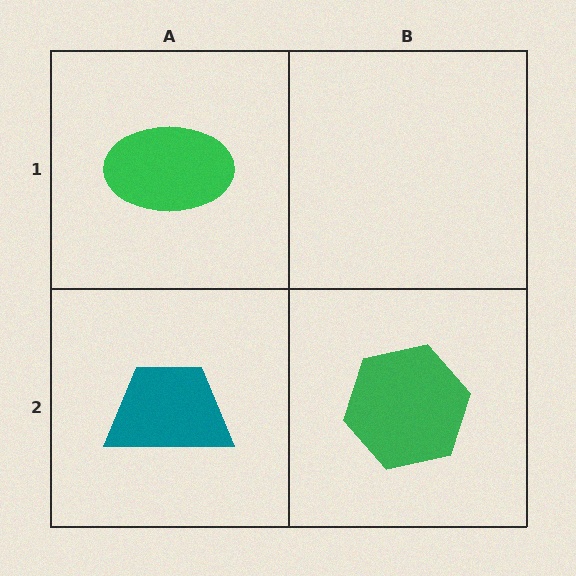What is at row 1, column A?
A green ellipse.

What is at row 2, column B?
A green hexagon.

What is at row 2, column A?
A teal trapezoid.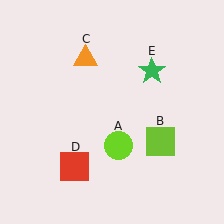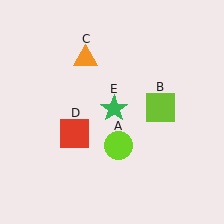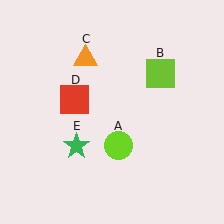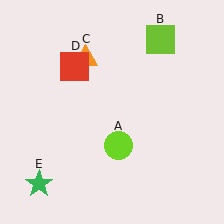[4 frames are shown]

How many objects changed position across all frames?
3 objects changed position: lime square (object B), red square (object D), green star (object E).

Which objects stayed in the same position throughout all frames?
Lime circle (object A) and orange triangle (object C) remained stationary.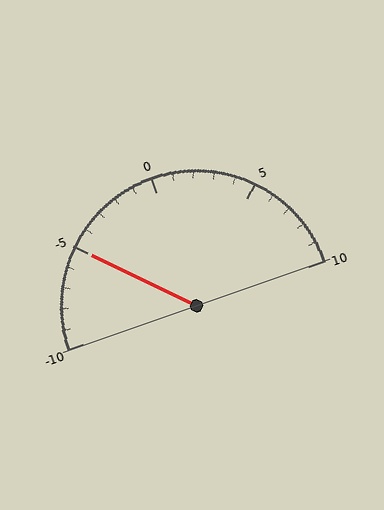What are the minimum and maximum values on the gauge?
The gauge ranges from -10 to 10.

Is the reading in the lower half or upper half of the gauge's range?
The reading is in the lower half of the range (-10 to 10).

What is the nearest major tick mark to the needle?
The nearest major tick mark is -5.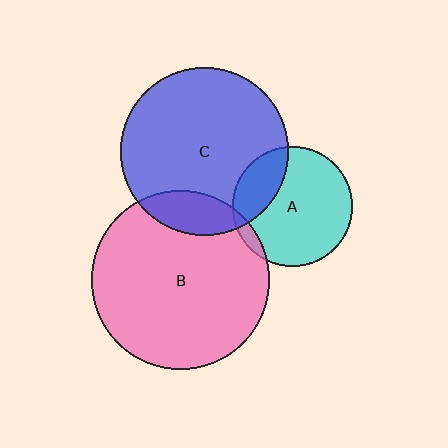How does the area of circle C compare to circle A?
Approximately 2.0 times.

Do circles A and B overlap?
Yes.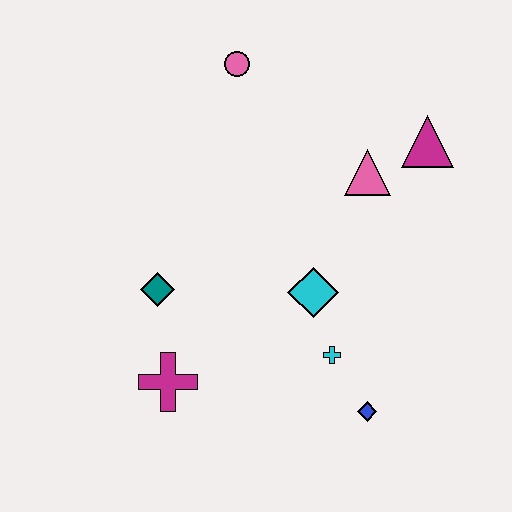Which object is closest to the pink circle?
The pink triangle is closest to the pink circle.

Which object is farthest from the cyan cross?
The pink circle is farthest from the cyan cross.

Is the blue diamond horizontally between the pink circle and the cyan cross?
No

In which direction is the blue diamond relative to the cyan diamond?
The blue diamond is below the cyan diamond.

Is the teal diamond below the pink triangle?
Yes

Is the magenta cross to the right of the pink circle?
No